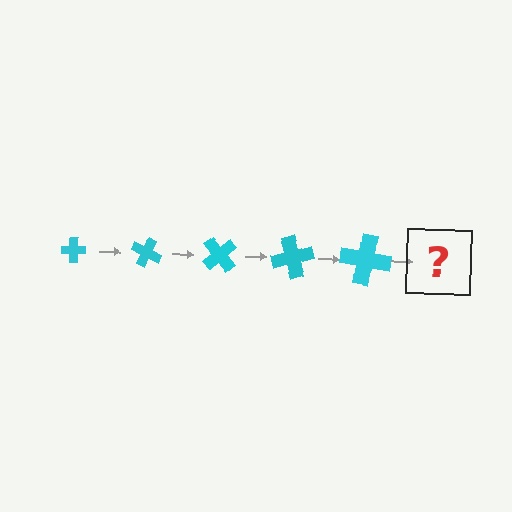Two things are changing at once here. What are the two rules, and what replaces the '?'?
The two rules are that the cross grows larger each step and it rotates 25 degrees each step. The '?' should be a cross, larger than the previous one and rotated 125 degrees from the start.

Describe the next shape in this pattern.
It should be a cross, larger than the previous one and rotated 125 degrees from the start.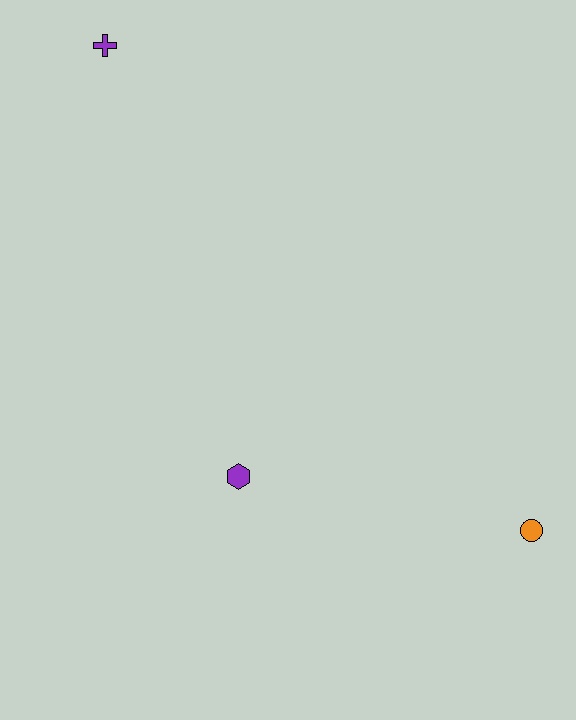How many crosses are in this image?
There is 1 cross.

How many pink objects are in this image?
There are no pink objects.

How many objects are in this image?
There are 3 objects.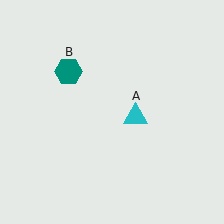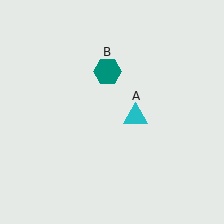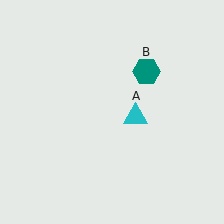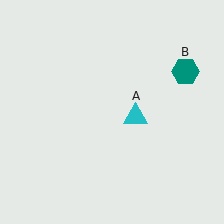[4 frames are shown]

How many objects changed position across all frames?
1 object changed position: teal hexagon (object B).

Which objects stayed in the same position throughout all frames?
Cyan triangle (object A) remained stationary.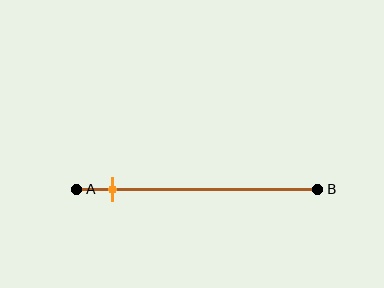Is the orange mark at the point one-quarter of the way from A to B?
No, the mark is at about 15% from A, not at the 25% one-quarter point.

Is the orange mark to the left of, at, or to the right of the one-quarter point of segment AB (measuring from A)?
The orange mark is to the left of the one-quarter point of segment AB.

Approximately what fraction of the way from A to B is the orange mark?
The orange mark is approximately 15% of the way from A to B.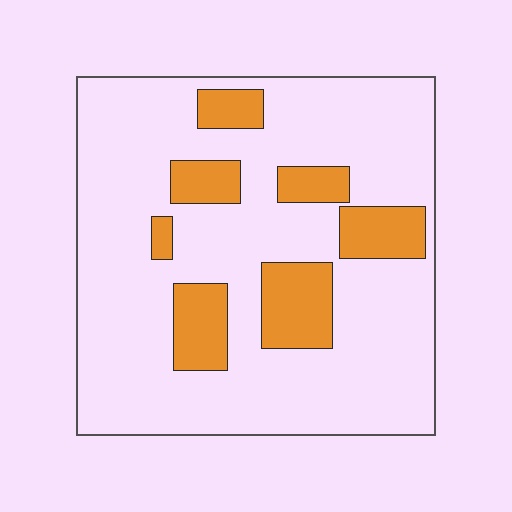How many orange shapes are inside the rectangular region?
7.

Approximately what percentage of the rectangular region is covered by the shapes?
Approximately 20%.